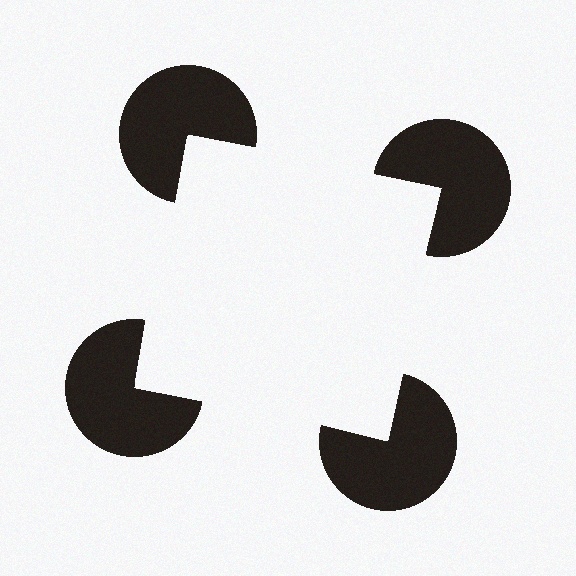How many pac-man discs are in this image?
There are 4 — one at each vertex of the illusory square.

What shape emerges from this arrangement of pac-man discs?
An illusory square — its edges are inferred from the aligned wedge cuts in the pac-man discs, not physically drawn.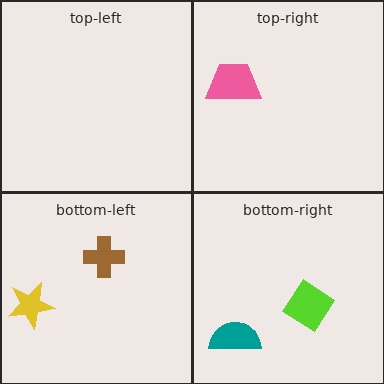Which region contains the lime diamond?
The bottom-right region.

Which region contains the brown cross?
The bottom-left region.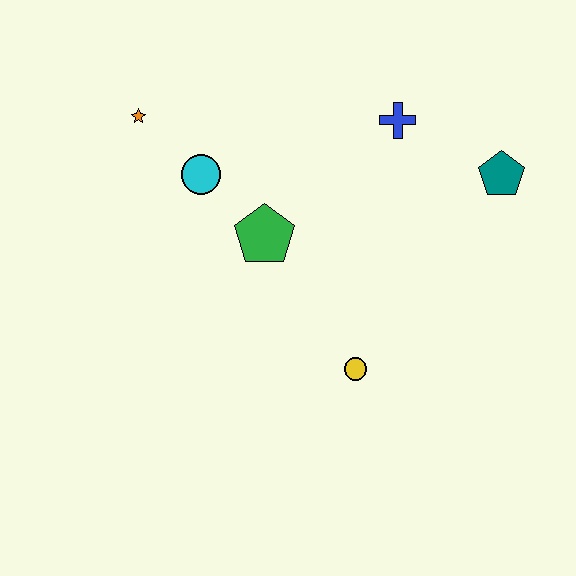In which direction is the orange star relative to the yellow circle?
The orange star is above the yellow circle.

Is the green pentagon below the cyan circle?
Yes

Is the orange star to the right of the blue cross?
No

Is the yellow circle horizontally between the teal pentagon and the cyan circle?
Yes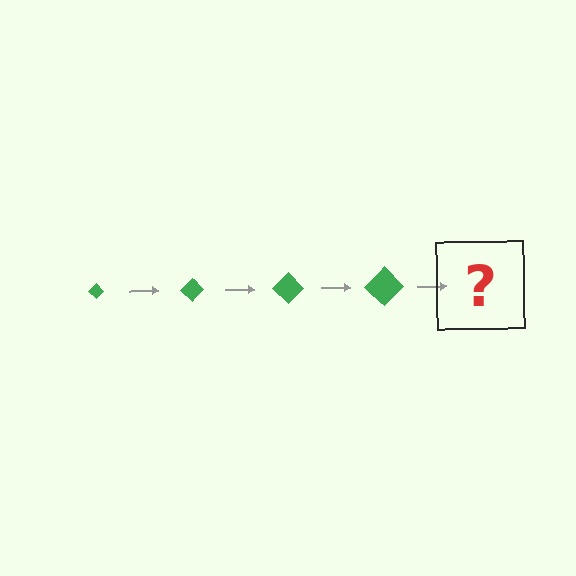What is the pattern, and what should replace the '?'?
The pattern is that the diamond gets progressively larger each step. The '?' should be a green diamond, larger than the previous one.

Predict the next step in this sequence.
The next step is a green diamond, larger than the previous one.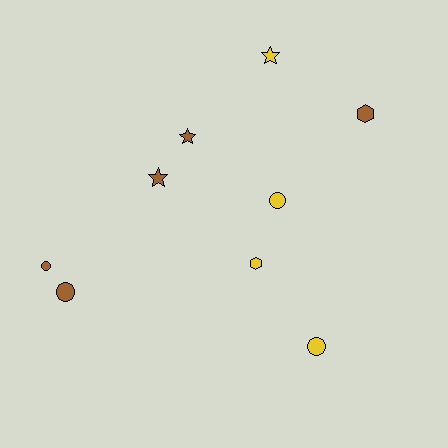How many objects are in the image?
There are 9 objects.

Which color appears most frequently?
Brown, with 5 objects.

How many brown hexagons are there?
There is 1 brown hexagon.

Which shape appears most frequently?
Circle, with 4 objects.